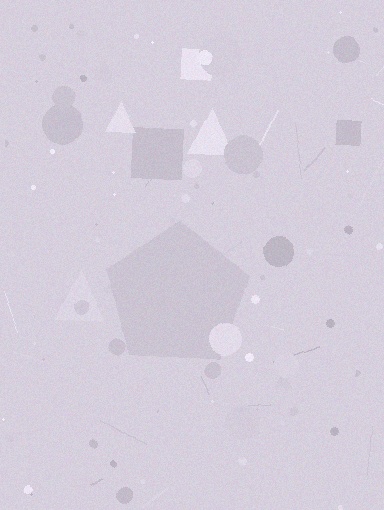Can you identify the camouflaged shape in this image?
The camouflaged shape is a pentagon.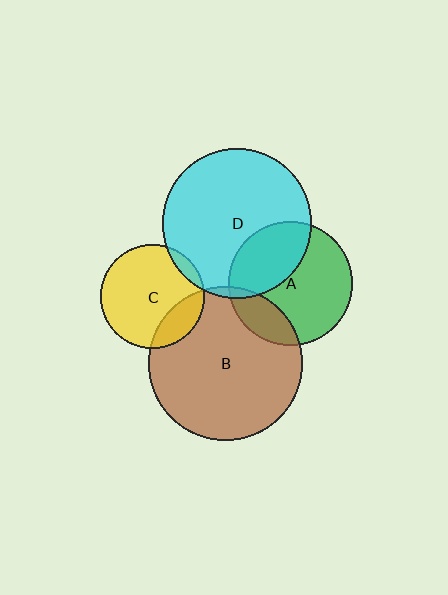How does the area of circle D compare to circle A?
Approximately 1.4 times.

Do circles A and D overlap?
Yes.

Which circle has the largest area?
Circle B (brown).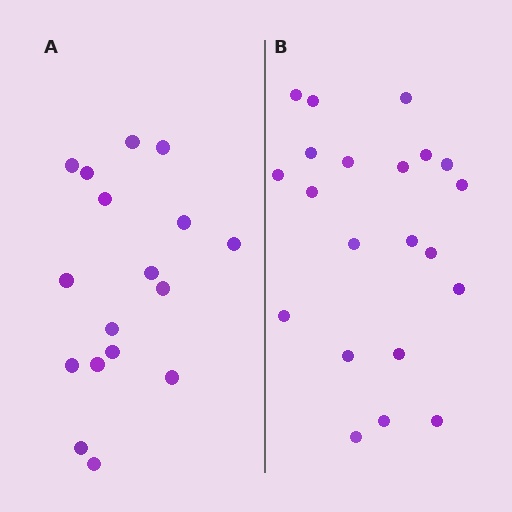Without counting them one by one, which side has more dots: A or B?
Region B (the right region) has more dots.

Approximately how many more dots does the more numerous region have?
Region B has about 4 more dots than region A.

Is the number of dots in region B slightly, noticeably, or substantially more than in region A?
Region B has only slightly more — the two regions are fairly close. The ratio is roughly 1.2 to 1.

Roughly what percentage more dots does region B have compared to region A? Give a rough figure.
About 25% more.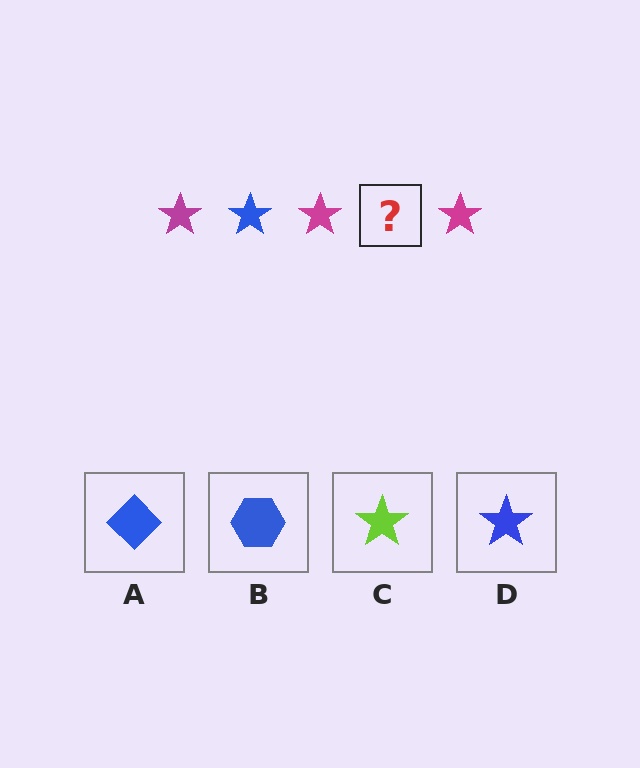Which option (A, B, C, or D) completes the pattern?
D.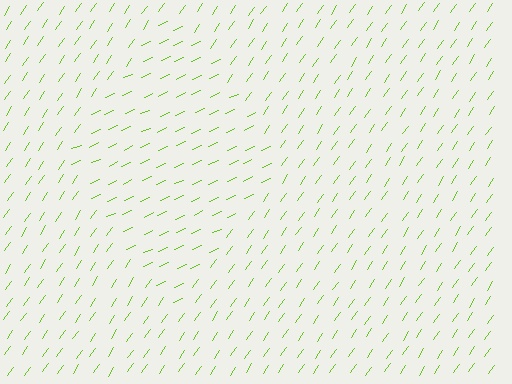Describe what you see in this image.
The image is filled with small lime line segments. A diamond region in the image has lines oriented differently from the surrounding lines, creating a visible texture boundary.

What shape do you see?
I see a diamond.